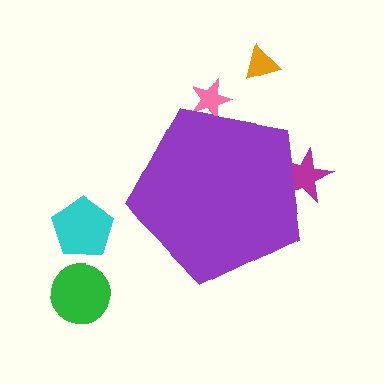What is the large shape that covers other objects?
A purple pentagon.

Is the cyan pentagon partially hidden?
No, the cyan pentagon is fully visible.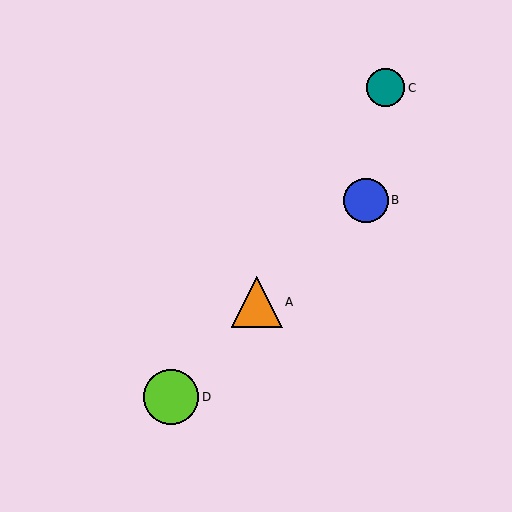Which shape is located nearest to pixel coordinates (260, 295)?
The orange triangle (labeled A) at (257, 302) is nearest to that location.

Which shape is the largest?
The lime circle (labeled D) is the largest.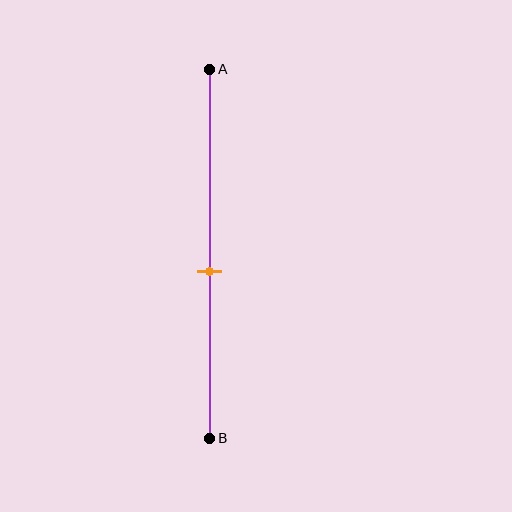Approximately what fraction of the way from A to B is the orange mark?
The orange mark is approximately 55% of the way from A to B.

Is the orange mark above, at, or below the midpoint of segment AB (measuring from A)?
The orange mark is below the midpoint of segment AB.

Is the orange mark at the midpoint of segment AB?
No, the mark is at about 55% from A, not at the 50% midpoint.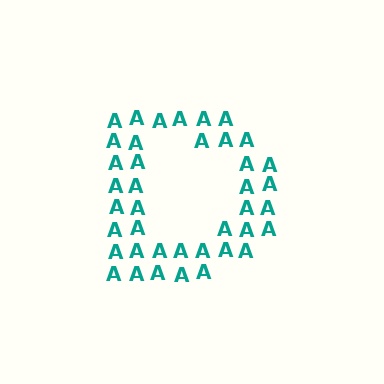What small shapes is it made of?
It is made of small letter A's.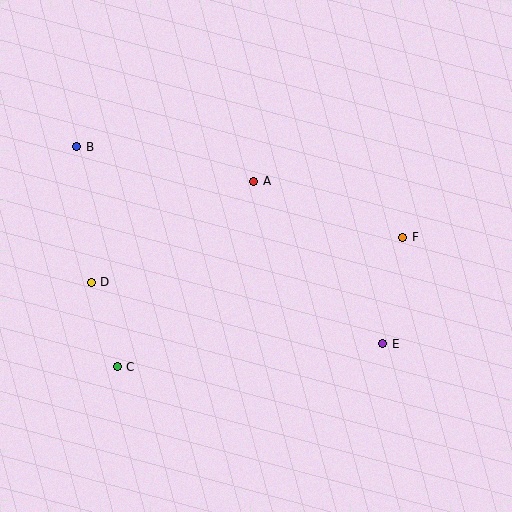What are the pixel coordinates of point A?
Point A is at (254, 181).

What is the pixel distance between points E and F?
The distance between E and F is 108 pixels.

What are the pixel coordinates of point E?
Point E is at (383, 344).